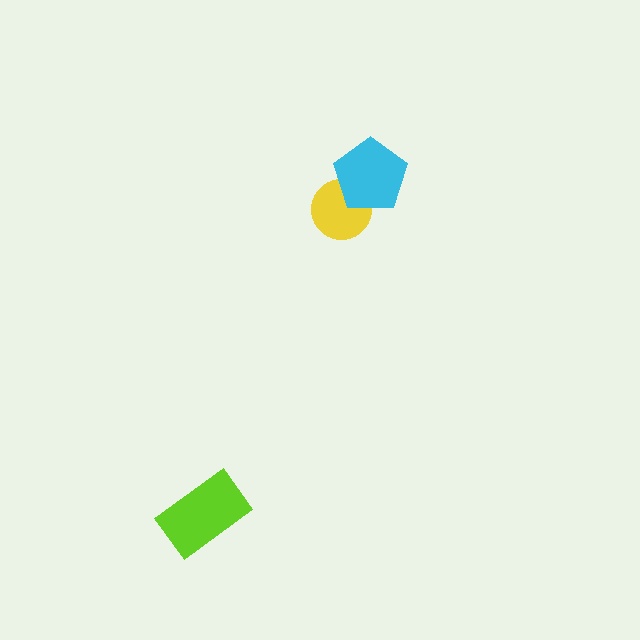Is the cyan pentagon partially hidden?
No, no other shape covers it.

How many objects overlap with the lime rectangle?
0 objects overlap with the lime rectangle.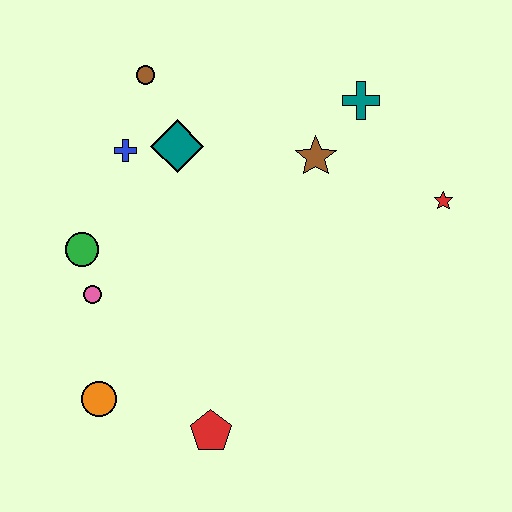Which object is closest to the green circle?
The pink circle is closest to the green circle.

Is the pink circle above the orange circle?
Yes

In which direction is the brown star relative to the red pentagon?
The brown star is above the red pentagon.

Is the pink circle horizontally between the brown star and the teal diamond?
No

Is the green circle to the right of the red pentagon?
No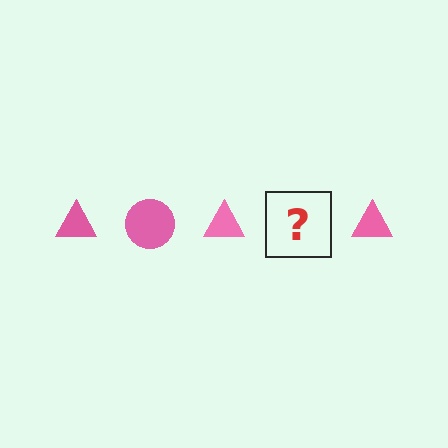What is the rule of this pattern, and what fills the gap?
The rule is that the pattern cycles through triangle, circle shapes in pink. The gap should be filled with a pink circle.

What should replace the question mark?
The question mark should be replaced with a pink circle.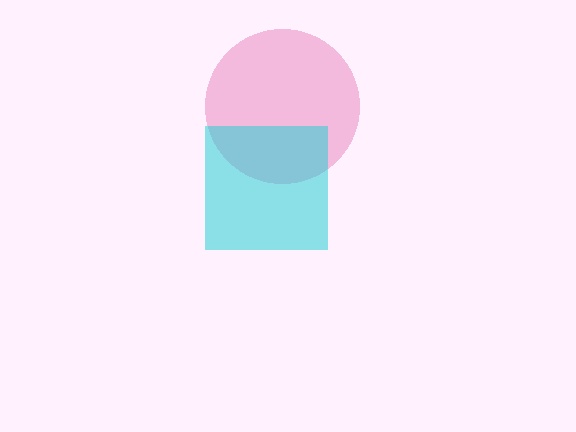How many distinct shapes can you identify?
There are 2 distinct shapes: a pink circle, a cyan square.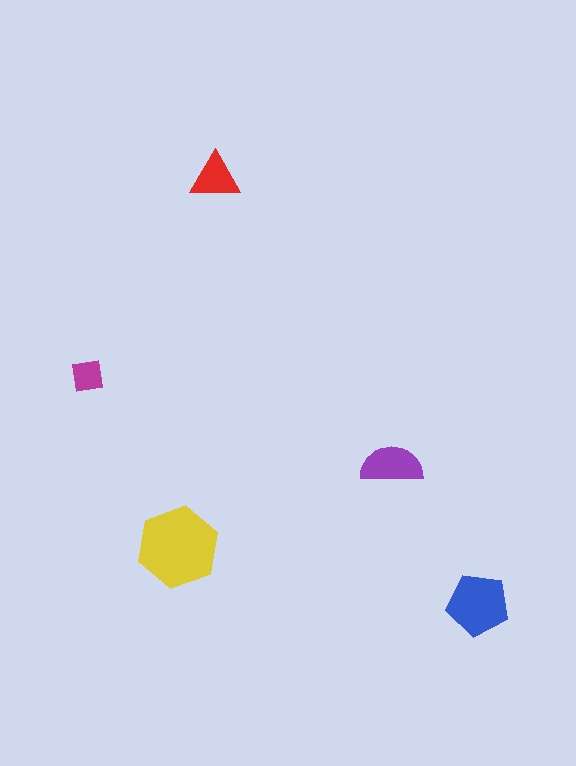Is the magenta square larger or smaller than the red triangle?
Smaller.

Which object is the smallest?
The magenta square.